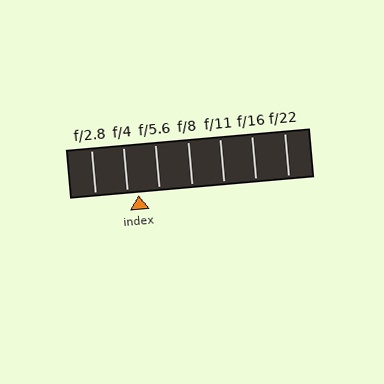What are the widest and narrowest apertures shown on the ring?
The widest aperture shown is f/2.8 and the narrowest is f/22.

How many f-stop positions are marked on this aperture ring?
There are 7 f-stop positions marked.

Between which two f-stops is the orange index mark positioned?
The index mark is between f/4 and f/5.6.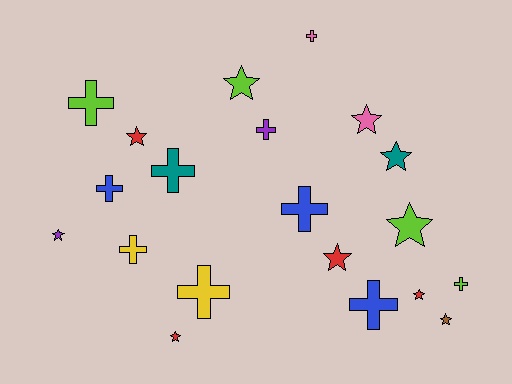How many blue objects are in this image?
There are 3 blue objects.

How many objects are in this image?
There are 20 objects.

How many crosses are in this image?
There are 10 crosses.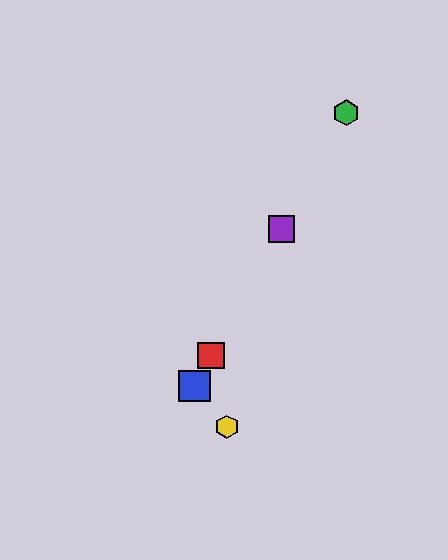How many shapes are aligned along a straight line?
4 shapes (the red square, the blue square, the green hexagon, the purple square) are aligned along a straight line.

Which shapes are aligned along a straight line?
The red square, the blue square, the green hexagon, the purple square are aligned along a straight line.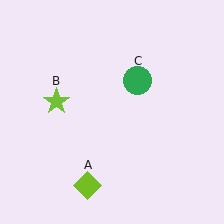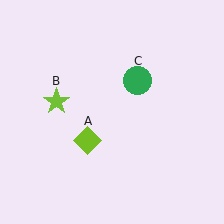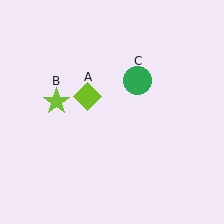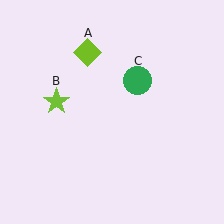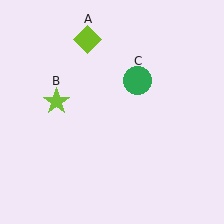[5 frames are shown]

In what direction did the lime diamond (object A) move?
The lime diamond (object A) moved up.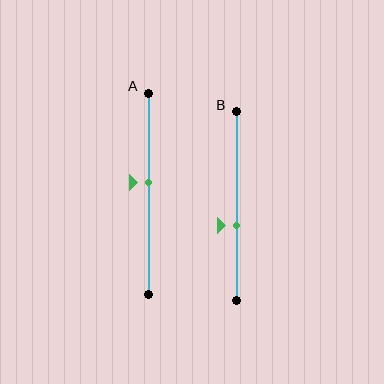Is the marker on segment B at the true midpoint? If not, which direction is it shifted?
No, the marker on segment B is shifted downward by about 10% of the segment length.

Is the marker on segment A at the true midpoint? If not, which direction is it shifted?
No, the marker on segment A is shifted upward by about 6% of the segment length.